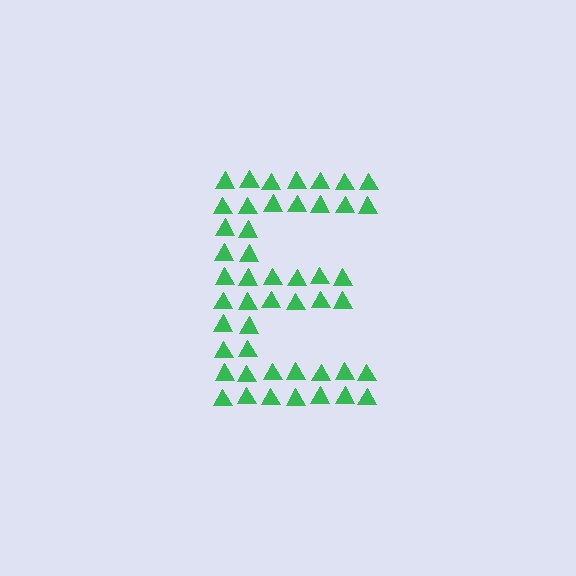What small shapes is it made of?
It is made of small triangles.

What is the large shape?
The large shape is the letter E.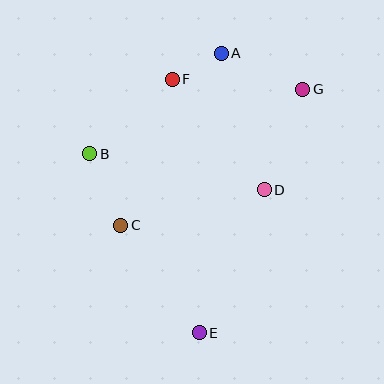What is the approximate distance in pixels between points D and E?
The distance between D and E is approximately 157 pixels.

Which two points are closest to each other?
Points A and F are closest to each other.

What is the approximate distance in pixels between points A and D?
The distance between A and D is approximately 143 pixels.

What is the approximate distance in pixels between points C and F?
The distance between C and F is approximately 155 pixels.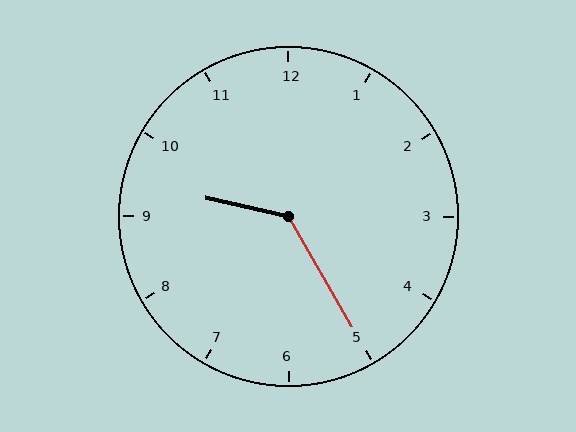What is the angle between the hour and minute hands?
Approximately 132 degrees.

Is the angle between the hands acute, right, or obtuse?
It is obtuse.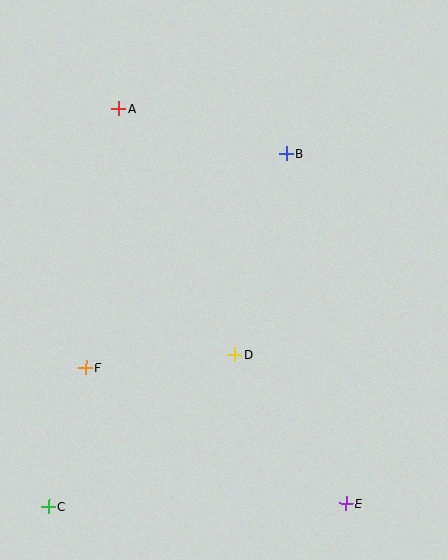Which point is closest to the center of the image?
Point D at (234, 355) is closest to the center.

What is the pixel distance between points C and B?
The distance between C and B is 426 pixels.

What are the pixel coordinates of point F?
Point F is at (85, 368).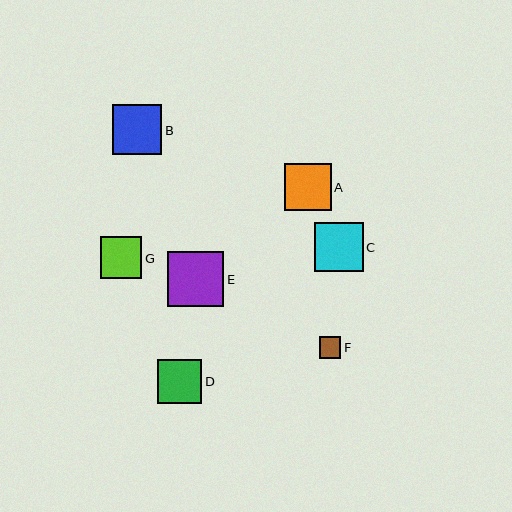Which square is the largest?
Square E is the largest with a size of approximately 56 pixels.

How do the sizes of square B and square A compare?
Square B and square A are approximately the same size.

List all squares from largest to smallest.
From largest to smallest: E, B, C, A, D, G, F.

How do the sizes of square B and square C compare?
Square B and square C are approximately the same size.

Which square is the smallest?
Square F is the smallest with a size of approximately 21 pixels.